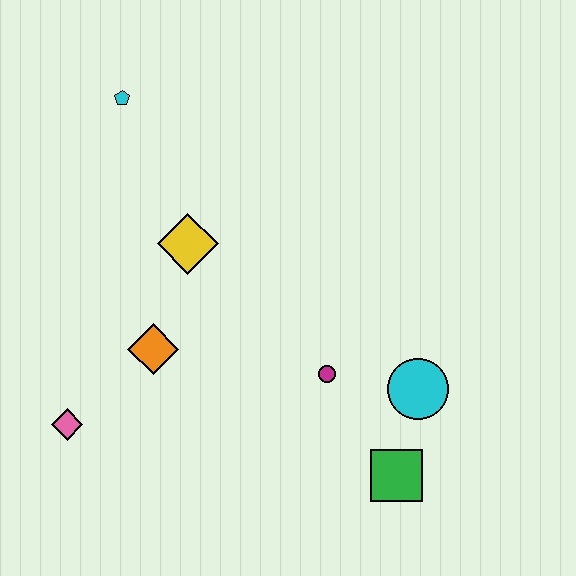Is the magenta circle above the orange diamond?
No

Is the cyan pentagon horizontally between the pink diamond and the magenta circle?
Yes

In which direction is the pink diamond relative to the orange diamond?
The pink diamond is to the left of the orange diamond.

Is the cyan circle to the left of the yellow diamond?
No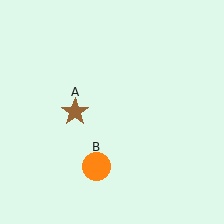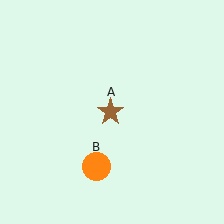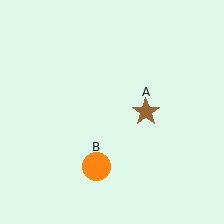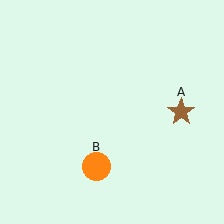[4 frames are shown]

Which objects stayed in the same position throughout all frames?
Orange circle (object B) remained stationary.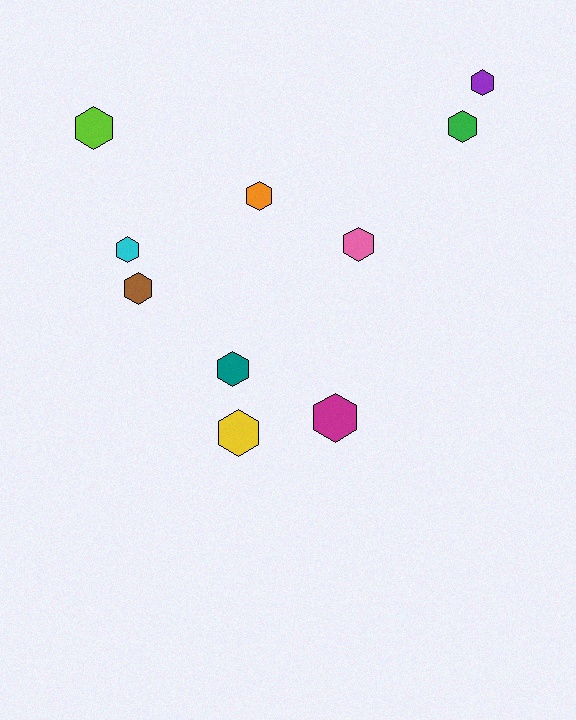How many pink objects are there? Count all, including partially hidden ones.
There is 1 pink object.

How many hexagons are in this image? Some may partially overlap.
There are 10 hexagons.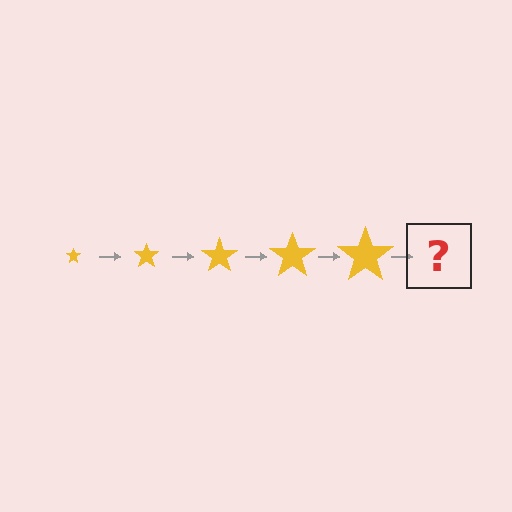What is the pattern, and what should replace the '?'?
The pattern is that the star gets progressively larger each step. The '?' should be a yellow star, larger than the previous one.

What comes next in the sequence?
The next element should be a yellow star, larger than the previous one.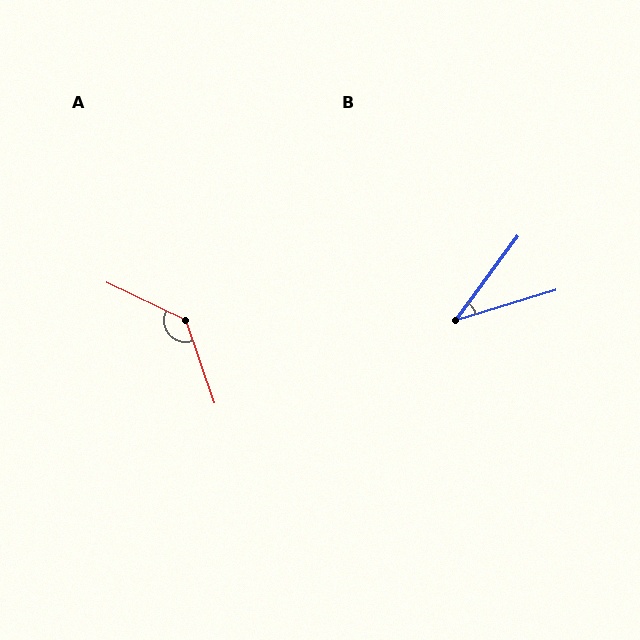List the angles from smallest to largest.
B (37°), A (135°).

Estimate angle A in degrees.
Approximately 135 degrees.